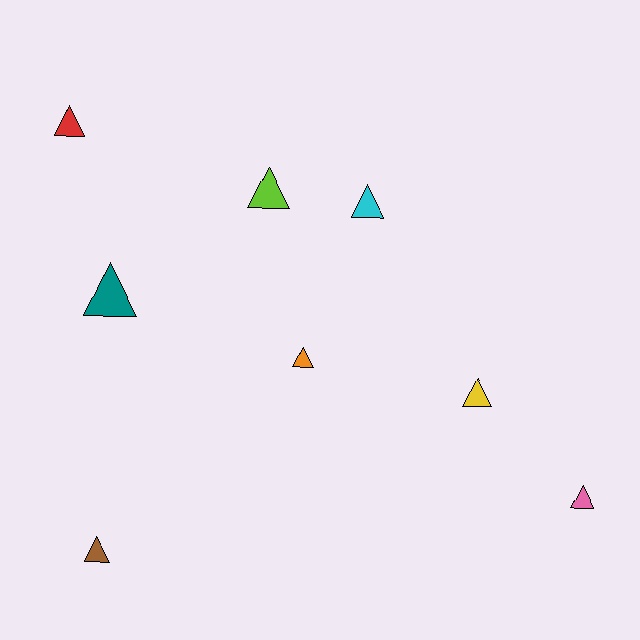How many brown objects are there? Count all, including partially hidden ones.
There is 1 brown object.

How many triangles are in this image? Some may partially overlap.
There are 8 triangles.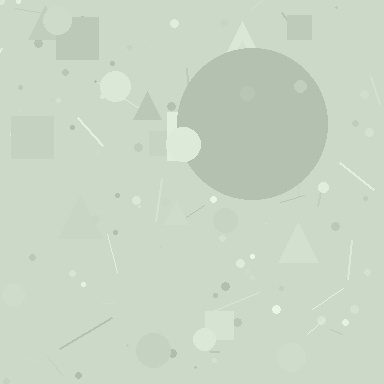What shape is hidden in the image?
A circle is hidden in the image.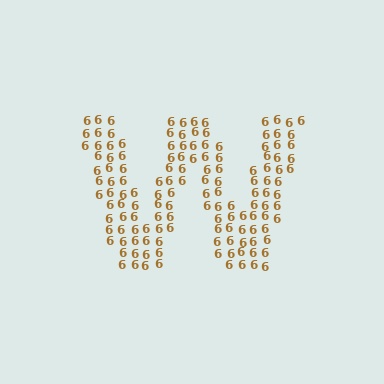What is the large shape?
The large shape is the letter W.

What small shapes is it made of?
It is made of small digit 6's.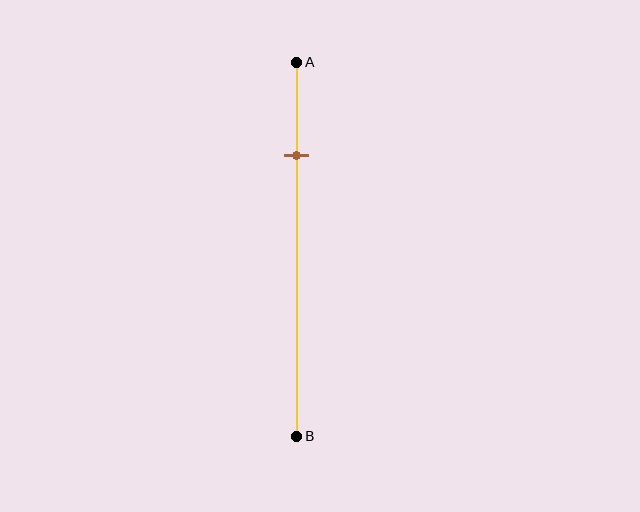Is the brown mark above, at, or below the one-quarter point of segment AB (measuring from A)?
The brown mark is approximately at the one-quarter point of segment AB.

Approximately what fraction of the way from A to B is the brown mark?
The brown mark is approximately 25% of the way from A to B.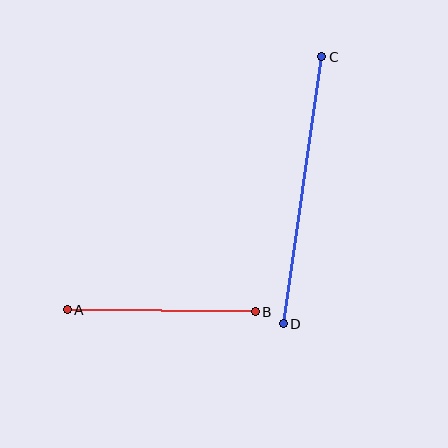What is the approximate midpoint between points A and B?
The midpoint is at approximately (161, 311) pixels.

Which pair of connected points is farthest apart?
Points C and D are farthest apart.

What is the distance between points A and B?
The distance is approximately 188 pixels.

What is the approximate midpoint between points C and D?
The midpoint is at approximately (302, 190) pixels.